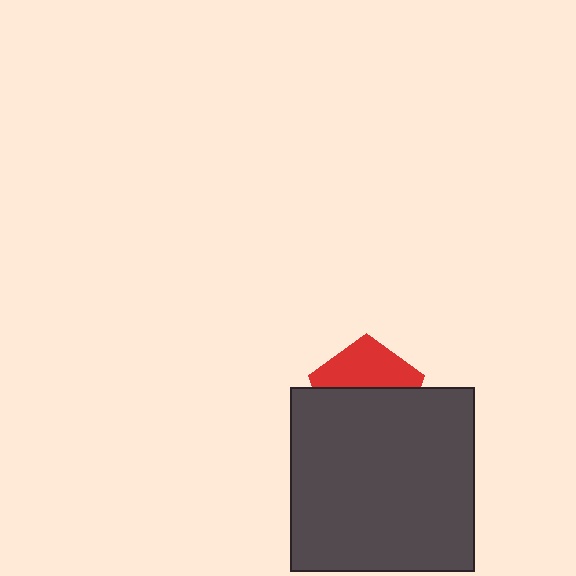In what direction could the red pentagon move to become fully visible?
The red pentagon could move up. That would shift it out from behind the dark gray square entirely.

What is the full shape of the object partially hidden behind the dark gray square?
The partially hidden object is a red pentagon.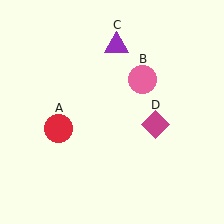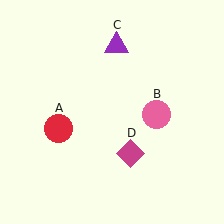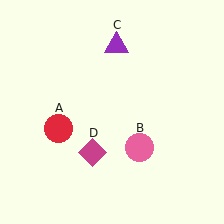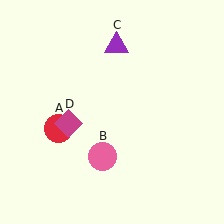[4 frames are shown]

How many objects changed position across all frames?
2 objects changed position: pink circle (object B), magenta diamond (object D).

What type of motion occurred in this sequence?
The pink circle (object B), magenta diamond (object D) rotated clockwise around the center of the scene.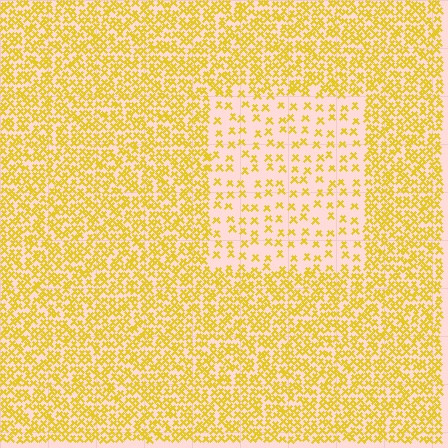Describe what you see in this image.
The image contains small yellow elements arranged at two different densities. A rectangle-shaped region is visible where the elements are less densely packed than the surrounding area.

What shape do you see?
I see a rectangle.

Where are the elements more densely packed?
The elements are more densely packed outside the rectangle boundary.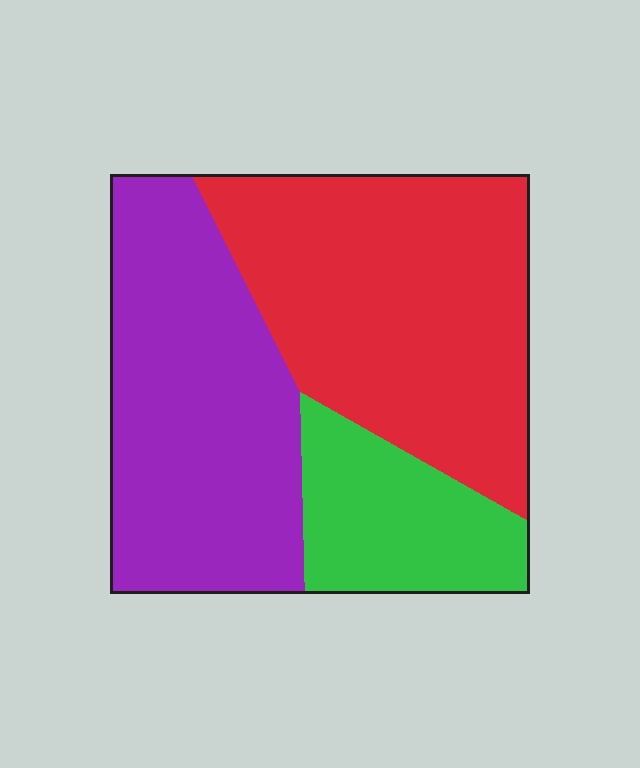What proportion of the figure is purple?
Purple covers roughly 40% of the figure.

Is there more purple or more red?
Red.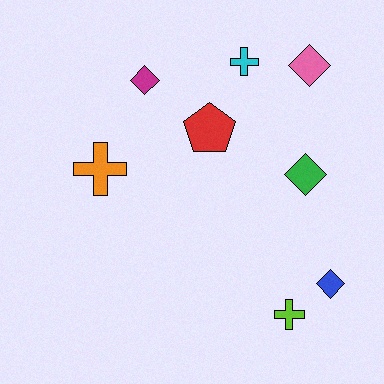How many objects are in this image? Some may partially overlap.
There are 8 objects.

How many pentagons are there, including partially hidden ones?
There is 1 pentagon.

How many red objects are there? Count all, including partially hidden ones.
There is 1 red object.